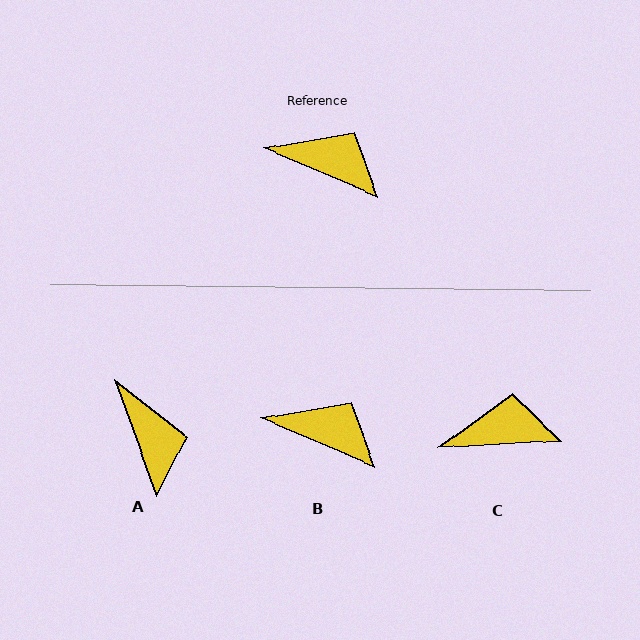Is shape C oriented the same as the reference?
No, it is off by about 26 degrees.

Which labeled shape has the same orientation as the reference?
B.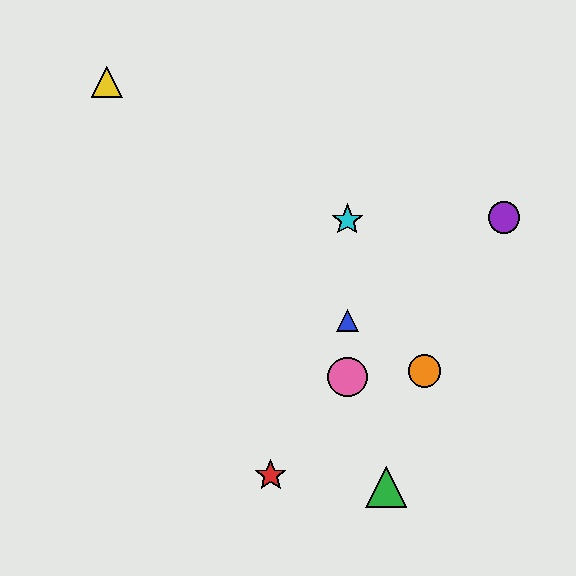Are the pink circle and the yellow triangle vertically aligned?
No, the pink circle is at x≈347 and the yellow triangle is at x≈107.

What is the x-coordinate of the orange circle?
The orange circle is at x≈424.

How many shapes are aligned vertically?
3 shapes (the blue triangle, the cyan star, the pink circle) are aligned vertically.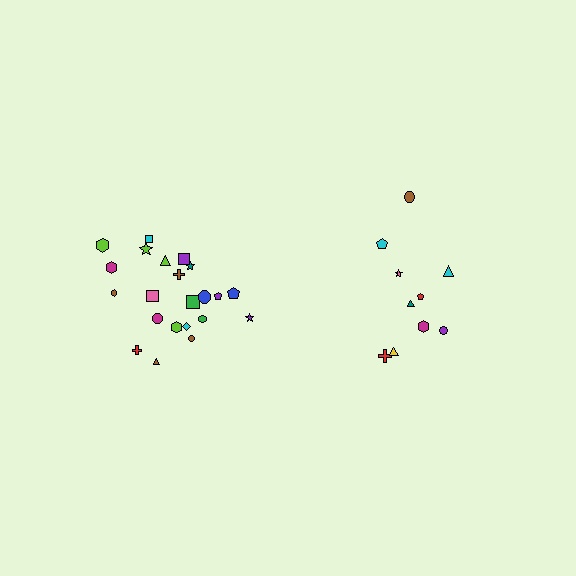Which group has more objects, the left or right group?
The left group.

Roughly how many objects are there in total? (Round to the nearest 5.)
Roughly 30 objects in total.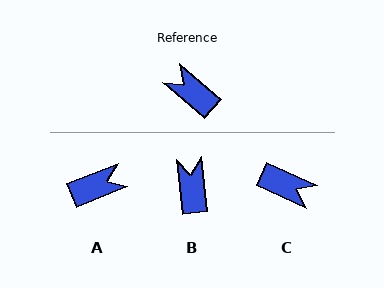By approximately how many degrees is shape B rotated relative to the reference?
Approximately 42 degrees clockwise.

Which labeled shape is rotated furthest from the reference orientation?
C, about 163 degrees away.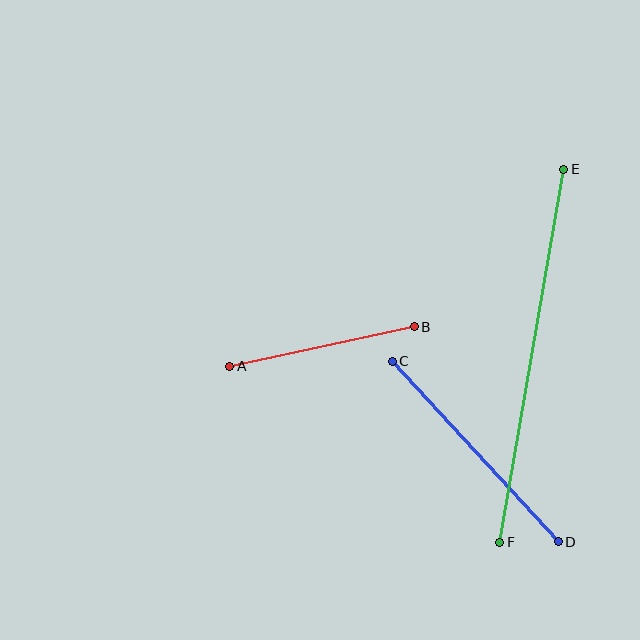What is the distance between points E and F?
The distance is approximately 379 pixels.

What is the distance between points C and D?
The distance is approximately 245 pixels.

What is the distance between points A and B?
The distance is approximately 189 pixels.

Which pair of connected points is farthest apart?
Points E and F are farthest apart.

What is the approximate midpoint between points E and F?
The midpoint is at approximately (532, 356) pixels.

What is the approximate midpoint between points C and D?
The midpoint is at approximately (475, 452) pixels.